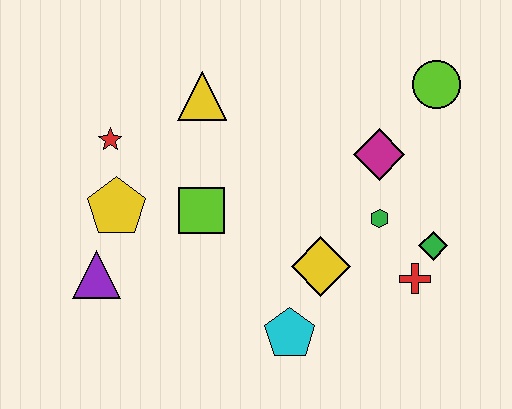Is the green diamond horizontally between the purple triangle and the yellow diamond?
No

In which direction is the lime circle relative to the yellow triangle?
The lime circle is to the right of the yellow triangle.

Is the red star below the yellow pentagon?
No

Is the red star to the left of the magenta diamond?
Yes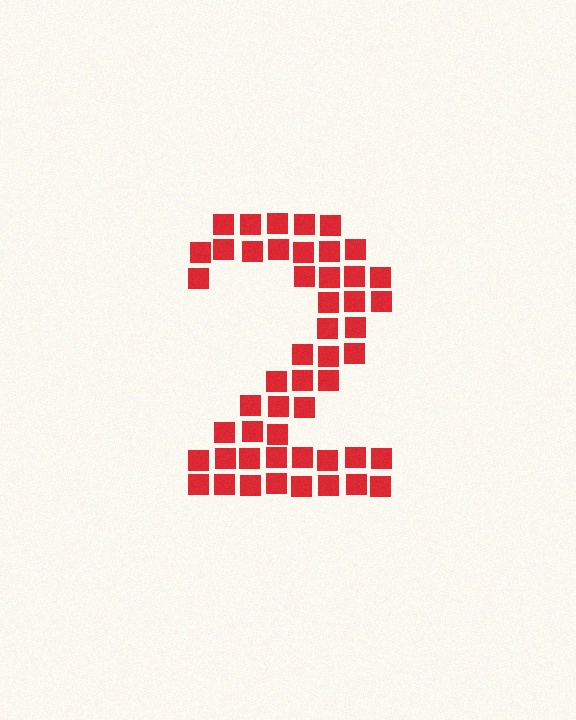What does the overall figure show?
The overall figure shows the digit 2.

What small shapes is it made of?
It is made of small squares.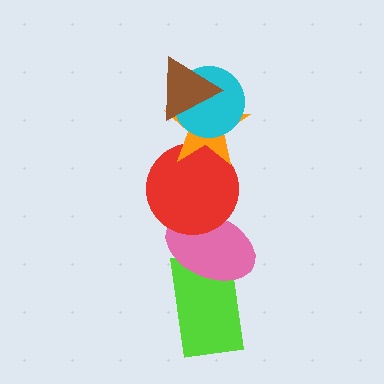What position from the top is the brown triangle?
The brown triangle is 1st from the top.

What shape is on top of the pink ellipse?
The red circle is on top of the pink ellipse.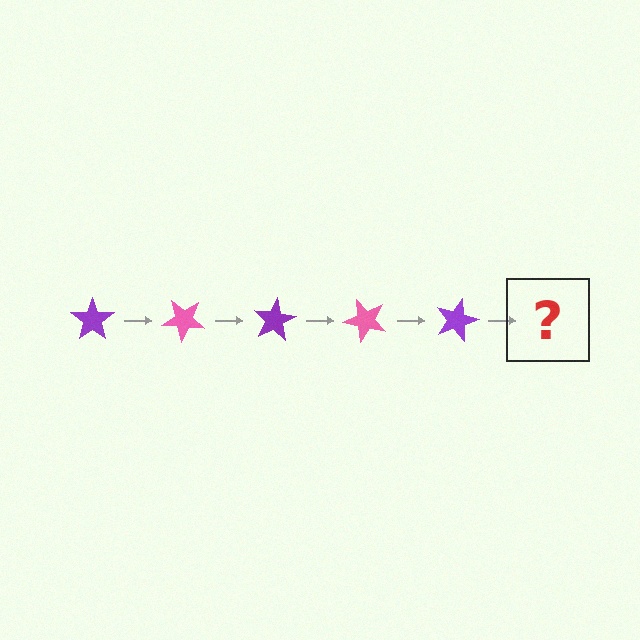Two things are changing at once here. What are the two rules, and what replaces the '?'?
The two rules are that it rotates 40 degrees each step and the color cycles through purple and pink. The '?' should be a pink star, rotated 200 degrees from the start.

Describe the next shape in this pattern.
It should be a pink star, rotated 200 degrees from the start.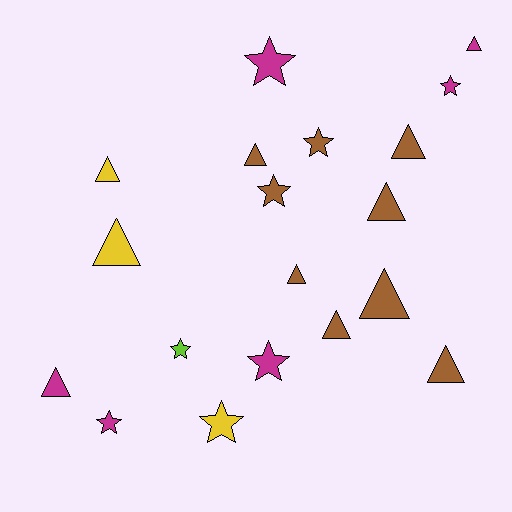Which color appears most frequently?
Brown, with 9 objects.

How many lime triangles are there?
There are no lime triangles.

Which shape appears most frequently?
Triangle, with 11 objects.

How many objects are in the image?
There are 19 objects.